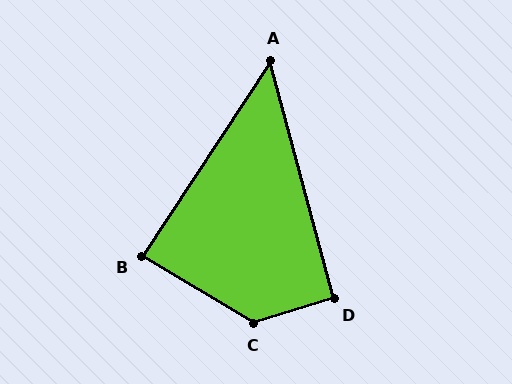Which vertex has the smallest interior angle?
A, at approximately 49 degrees.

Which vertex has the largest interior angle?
C, at approximately 131 degrees.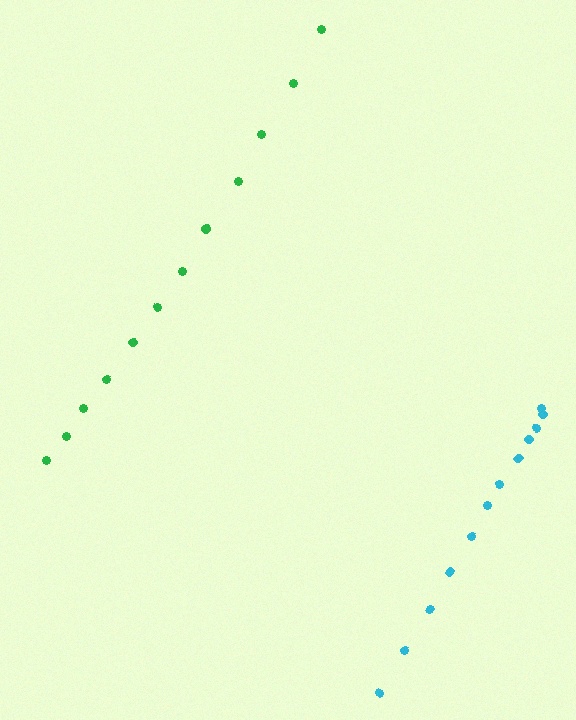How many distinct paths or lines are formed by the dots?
There are 2 distinct paths.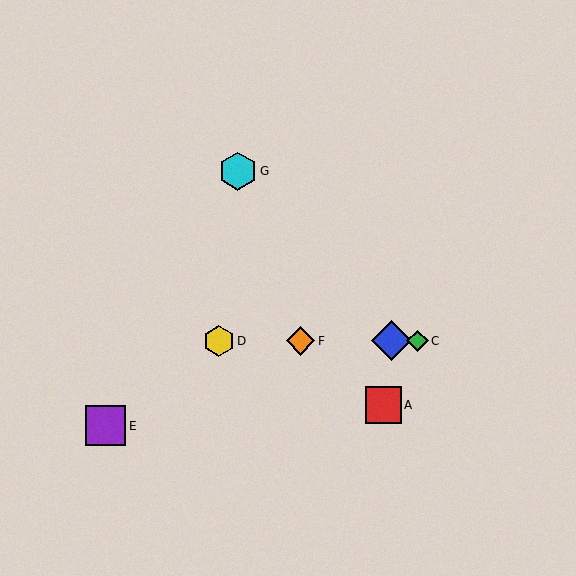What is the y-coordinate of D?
Object D is at y≈341.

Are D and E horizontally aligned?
No, D is at y≈341 and E is at y≈426.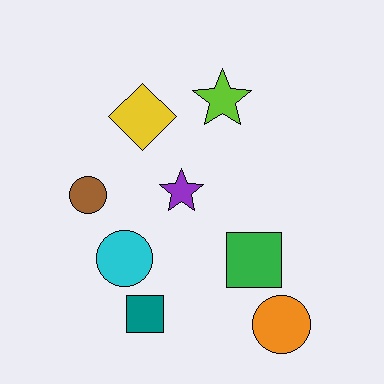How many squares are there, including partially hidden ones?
There are 2 squares.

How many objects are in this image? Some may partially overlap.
There are 8 objects.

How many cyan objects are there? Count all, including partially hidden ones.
There is 1 cyan object.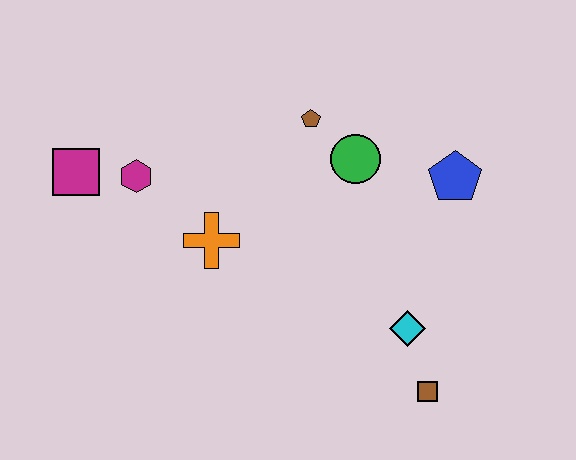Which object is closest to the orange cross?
The magenta hexagon is closest to the orange cross.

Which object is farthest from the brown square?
The magenta square is farthest from the brown square.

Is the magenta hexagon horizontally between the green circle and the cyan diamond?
No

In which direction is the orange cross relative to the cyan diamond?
The orange cross is to the left of the cyan diamond.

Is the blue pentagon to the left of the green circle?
No